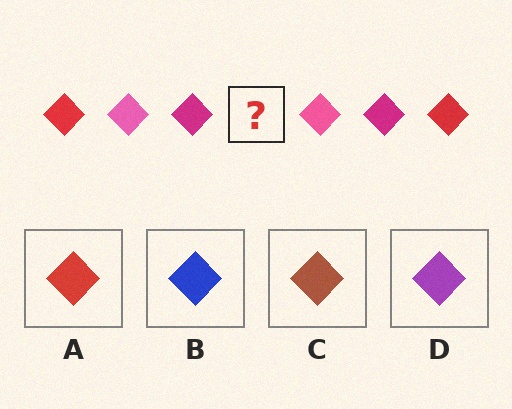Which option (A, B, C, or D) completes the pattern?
A.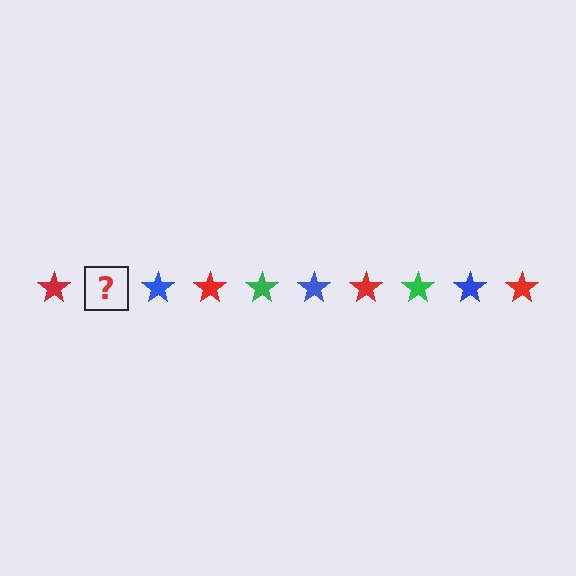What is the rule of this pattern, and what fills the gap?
The rule is that the pattern cycles through red, green, blue stars. The gap should be filled with a green star.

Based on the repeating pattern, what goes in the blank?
The blank should be a green star.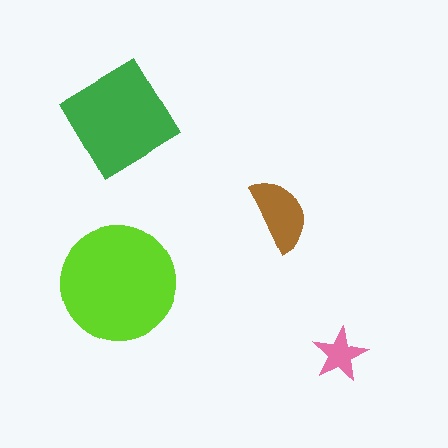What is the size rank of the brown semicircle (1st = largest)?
3rd.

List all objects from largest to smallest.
The lime circle, the green diamond, the brown semicircle, the pink star.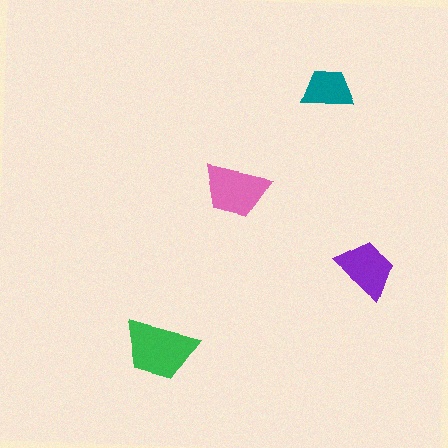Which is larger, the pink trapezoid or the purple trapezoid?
The pink one.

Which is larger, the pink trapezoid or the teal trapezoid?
The pink one.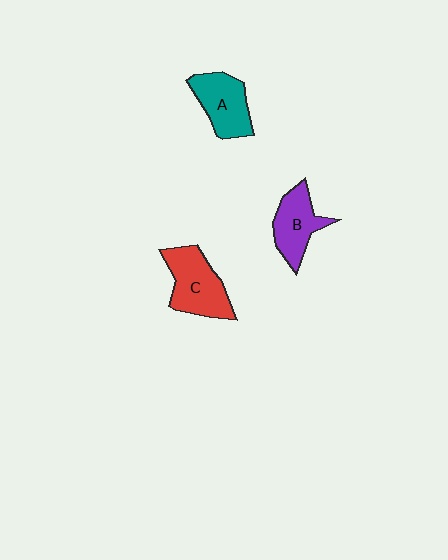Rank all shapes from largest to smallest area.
From largest to smallest: C (red), A (teal), B (purple).